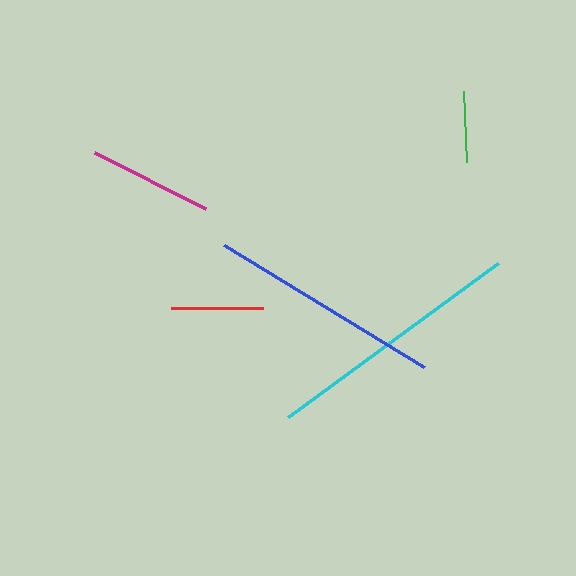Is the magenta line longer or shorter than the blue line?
The blue line is longer than the magenta line.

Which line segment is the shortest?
The green line is the shortest at approximately 72 pixels.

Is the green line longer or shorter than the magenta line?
The magenta line is longer than the green line.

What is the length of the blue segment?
The blue segment is approximately 234 pixels long.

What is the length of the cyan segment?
The cyan segment is approximately 260 pixels long.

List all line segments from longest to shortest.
From longest to shortest: cyan, blue, magenta, red, green.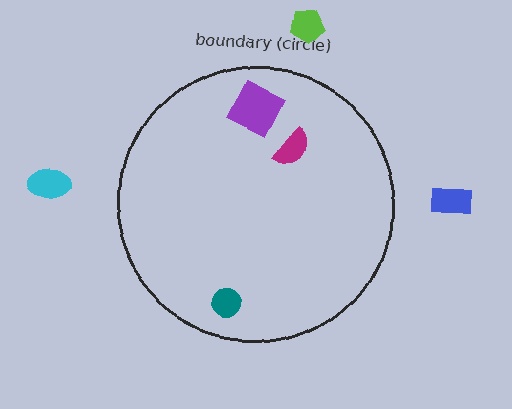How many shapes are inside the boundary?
3 inside, 3 outside.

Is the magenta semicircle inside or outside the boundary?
Inside.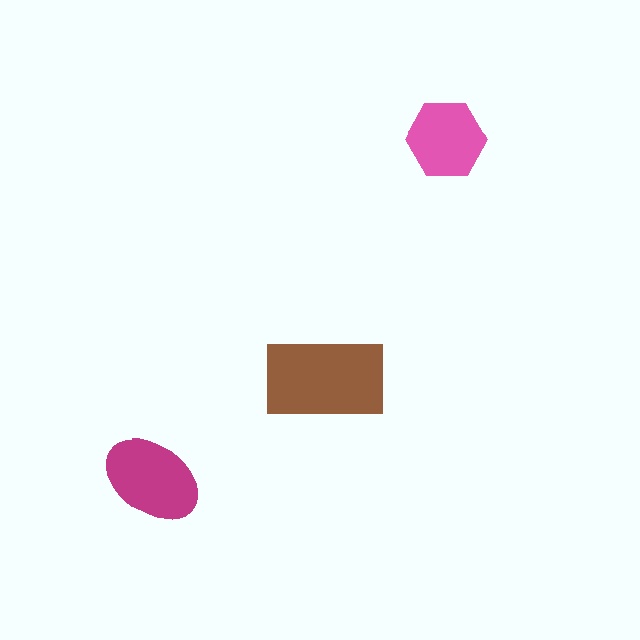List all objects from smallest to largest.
The pink hexagon, the magenta ellipse, the brown rectangle.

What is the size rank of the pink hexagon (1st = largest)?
3rd.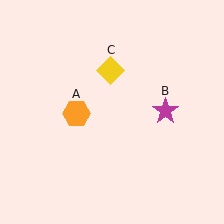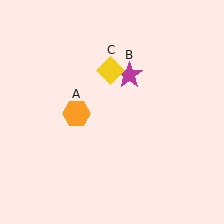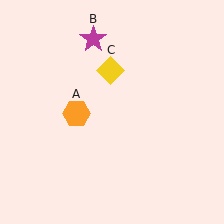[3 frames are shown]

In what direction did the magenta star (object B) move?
The magenta star (object B) moved up and to the left.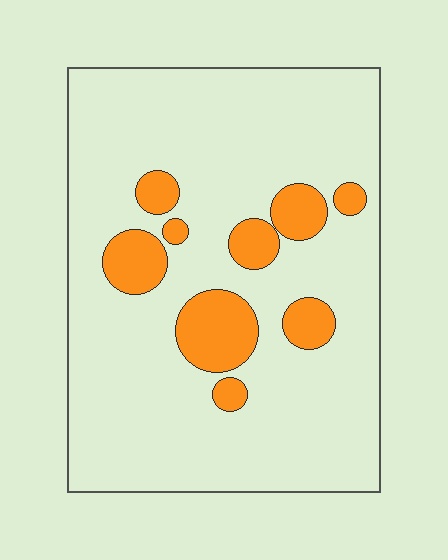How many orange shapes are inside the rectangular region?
9.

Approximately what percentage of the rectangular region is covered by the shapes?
Approximately 15%.